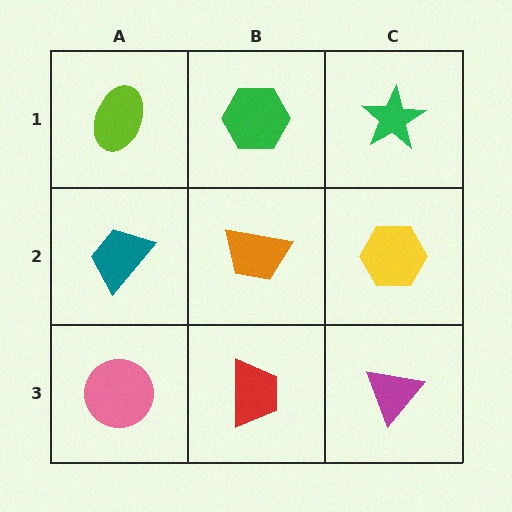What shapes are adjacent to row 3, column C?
A yellow hexagon (row 2, column C), a red trapezoid (row 3, column B).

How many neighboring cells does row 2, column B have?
4.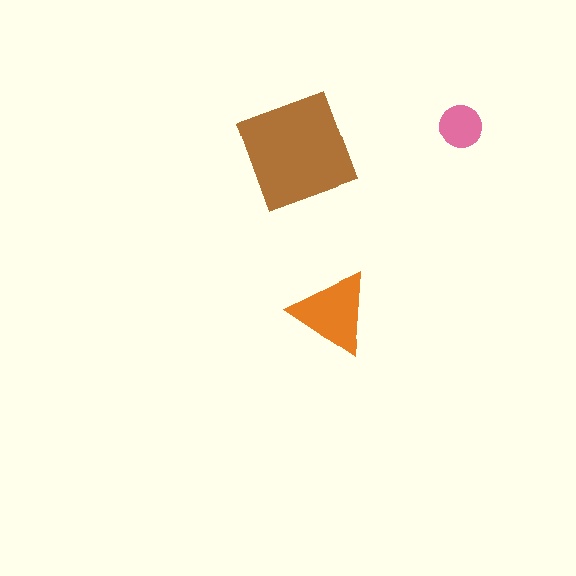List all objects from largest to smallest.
The brown square, the orange triangle, the pink circle.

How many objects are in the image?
There are 3 objects in the image.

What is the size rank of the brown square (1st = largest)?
1st.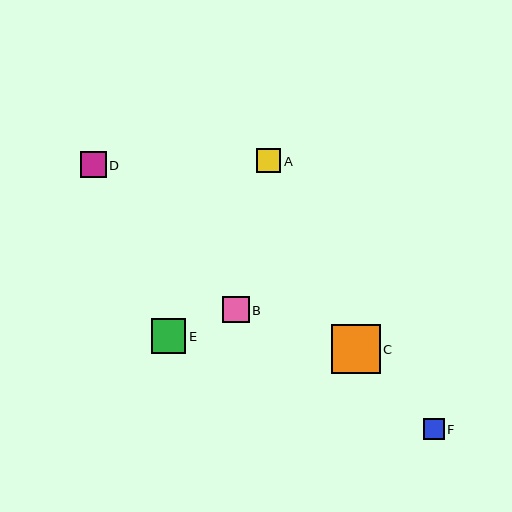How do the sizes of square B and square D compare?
Square B and square D are approximately the same size.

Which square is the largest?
Square C is the largest with a size of approximately 48 pixels.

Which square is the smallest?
Square F is the smallest with a size of approximately 21 pixels.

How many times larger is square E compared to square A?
Square E is approximately 1.4 times the size of square A.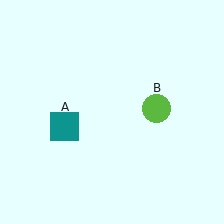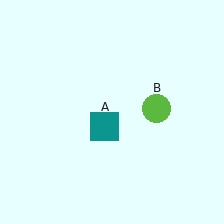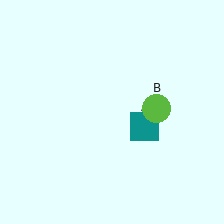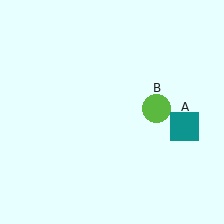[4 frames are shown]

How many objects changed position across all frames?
1 object changed position: teal square (object A).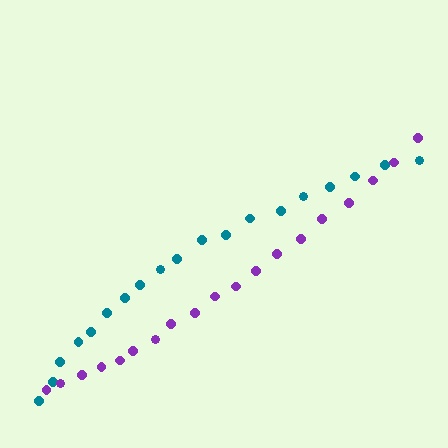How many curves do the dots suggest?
There are 2 distinct paths.